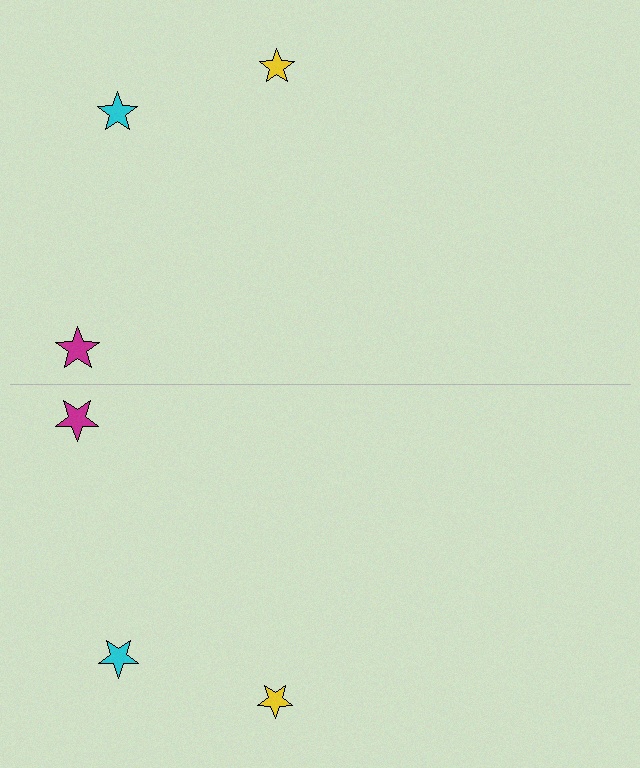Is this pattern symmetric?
Yes, this pattern has bilateral (reflection) symmetry.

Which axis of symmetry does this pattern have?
The pattern has a horizontal axis of symmetry running through the center of the image.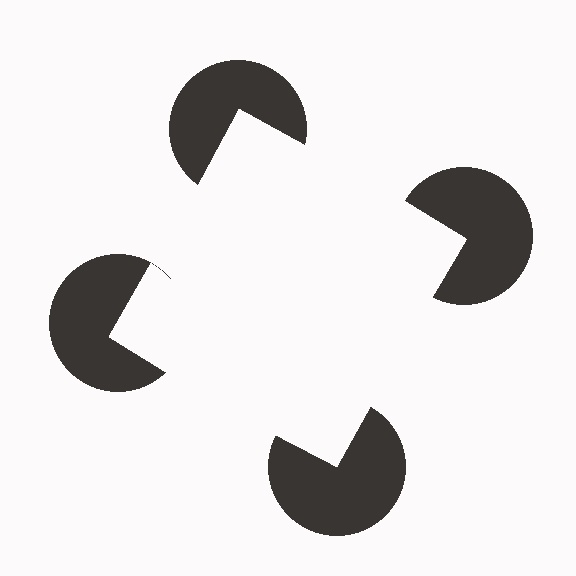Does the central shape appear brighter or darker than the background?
It typically appears slightly brighter than the background, even though no actual brightness change is drawn.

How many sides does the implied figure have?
4 sides.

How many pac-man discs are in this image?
There are 4 — one at each vertex of the illusory square.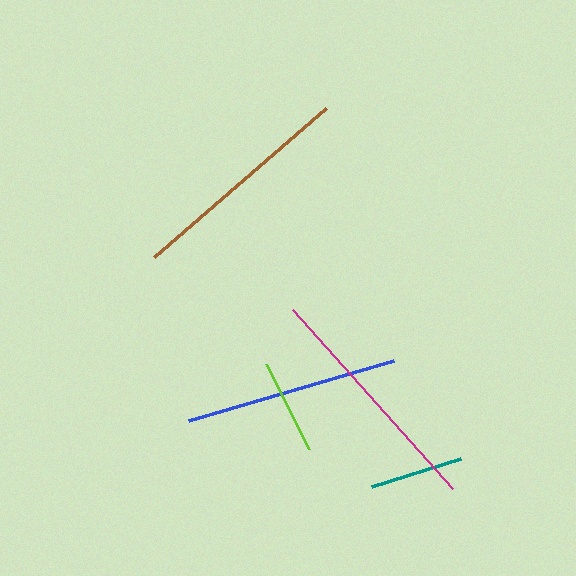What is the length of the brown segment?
The brown segment is approximately 228 pixels long.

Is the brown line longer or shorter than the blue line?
The brown line is longer than the blue line.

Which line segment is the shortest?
The teal line is the shortest at approximately 93 pixels.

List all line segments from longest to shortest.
From longest to shortest: magenta, brown, blue, lime, teal.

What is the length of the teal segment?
The teal segment is approximately 93 pixels long.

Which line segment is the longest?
The magenta line is the longest at approximately 239 pixels.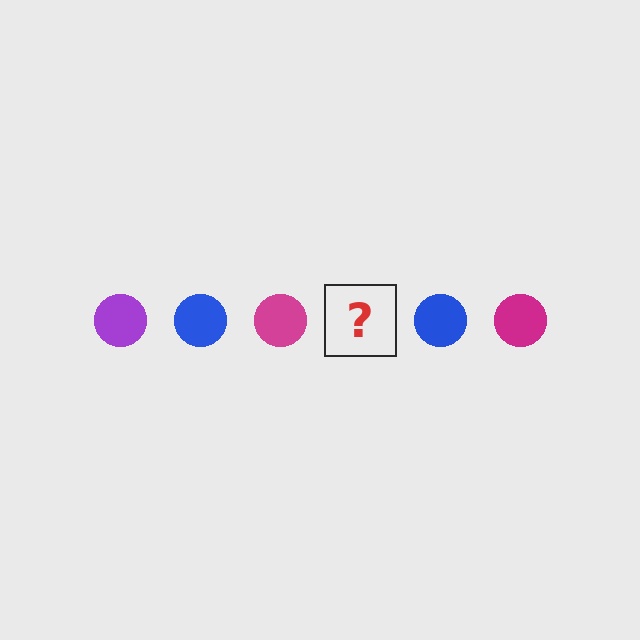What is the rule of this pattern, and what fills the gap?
The rule is that the pattern cycles through purple, blue, magenta circles. The gap should be filled with a purple circle.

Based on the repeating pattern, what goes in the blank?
The blank should be a purple circle.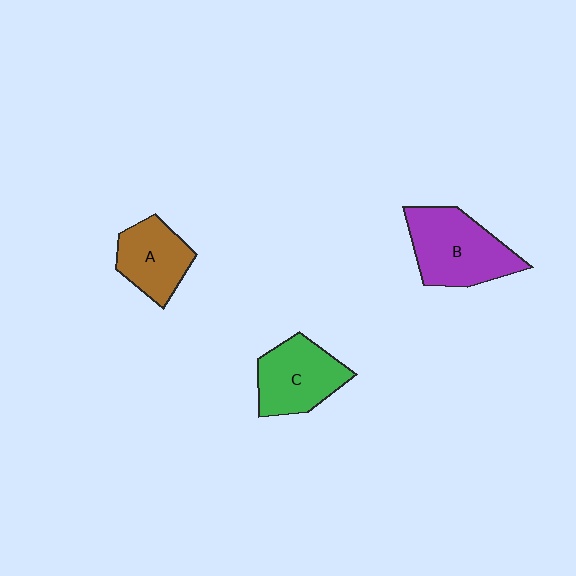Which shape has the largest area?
Shape B (purple).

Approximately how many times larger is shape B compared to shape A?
Approximately 1.4 times.